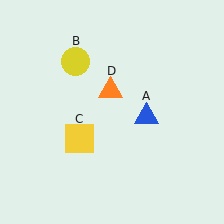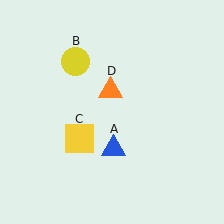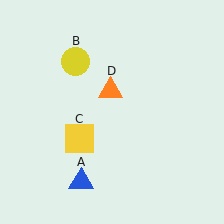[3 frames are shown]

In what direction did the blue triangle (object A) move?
The blue triangle (object A) moved down and to the left.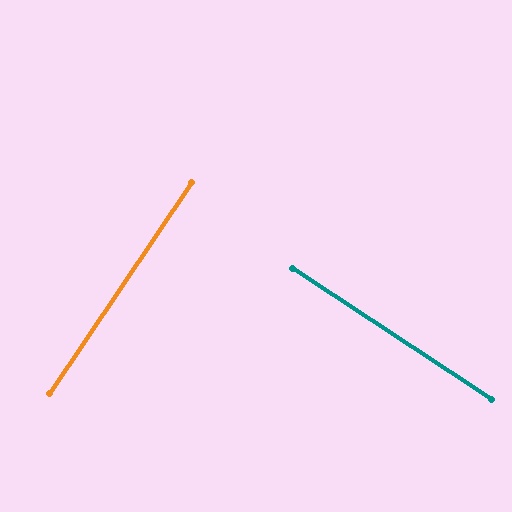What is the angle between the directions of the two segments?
Approximately 90 degrees.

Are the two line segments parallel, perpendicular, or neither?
Perpendicular — they meet at approximately 90°.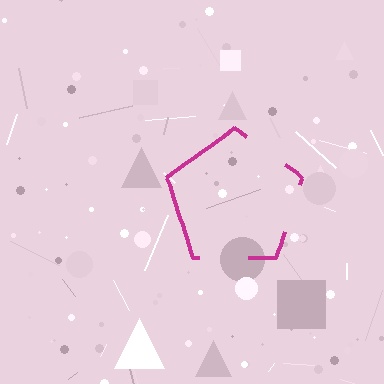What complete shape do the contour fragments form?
The contour fragments form a pentagon.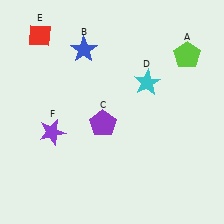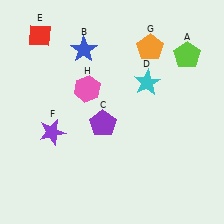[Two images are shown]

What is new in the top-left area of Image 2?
A pink hexagon (H) was added in the top-left area of Image 2.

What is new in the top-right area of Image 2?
An orange pentagon (G) was added in the top-right area of Image 2.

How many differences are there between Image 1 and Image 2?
There are 2 differences between the two images.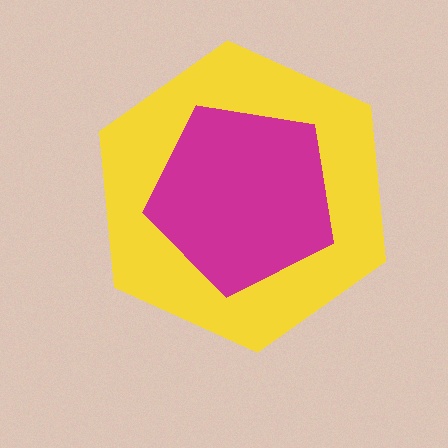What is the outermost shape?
The yellow hexagon.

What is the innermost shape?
The magenta pentagon.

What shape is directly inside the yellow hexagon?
The magenta pentagon.